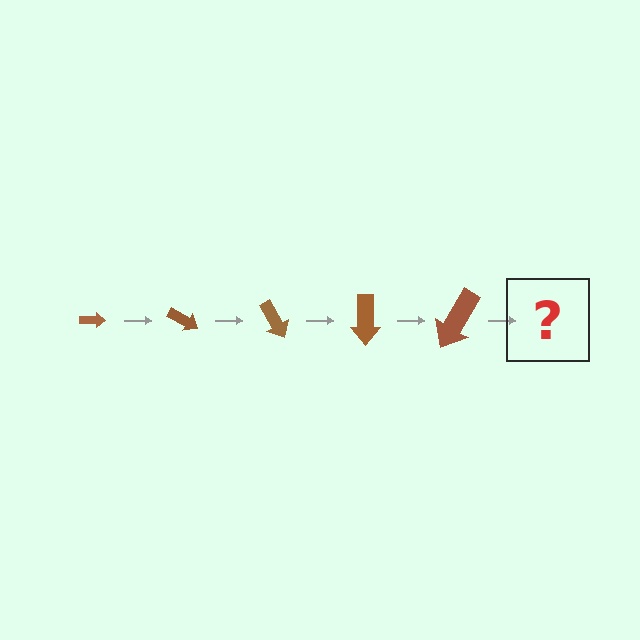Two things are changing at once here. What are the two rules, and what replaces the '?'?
The two rules are that the arrow grows larger each step and it rotates 30 degrees each step. The '?' should be an arrow, larger than the previous one and rotated 150 degrees from the start.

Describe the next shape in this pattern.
It should be an arrow, larger than the previous one and rotated 150 degrees from the start.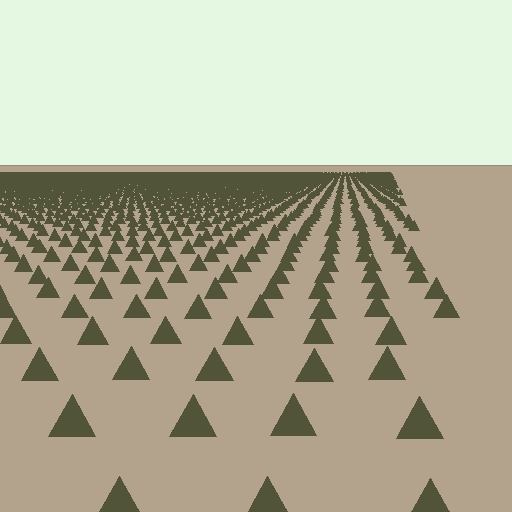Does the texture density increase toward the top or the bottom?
Density increases toward the top.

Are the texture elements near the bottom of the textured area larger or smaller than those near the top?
Larger. Near the bottom, elements are closer to the viewer and appear at a bigger on-screen size.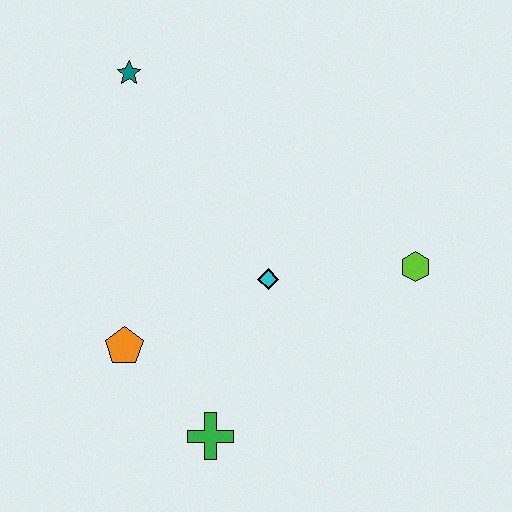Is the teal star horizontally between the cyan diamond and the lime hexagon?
No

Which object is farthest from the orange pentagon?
The lime hexagon is farthest from the orange pentagon.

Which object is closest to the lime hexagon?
The cyan diamond is closest to the lime hexagon.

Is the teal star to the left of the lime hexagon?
Yes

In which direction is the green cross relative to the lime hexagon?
The green cross is to the left of the lime hexagon.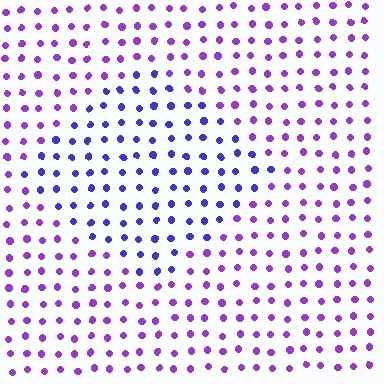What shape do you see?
I see a diamond.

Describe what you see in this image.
The image is filled with small purple elements in a uniform arrangement. A diamond-shaped region is visible where the elements are tinted to a slightly different hue, forming a subtle color boundary.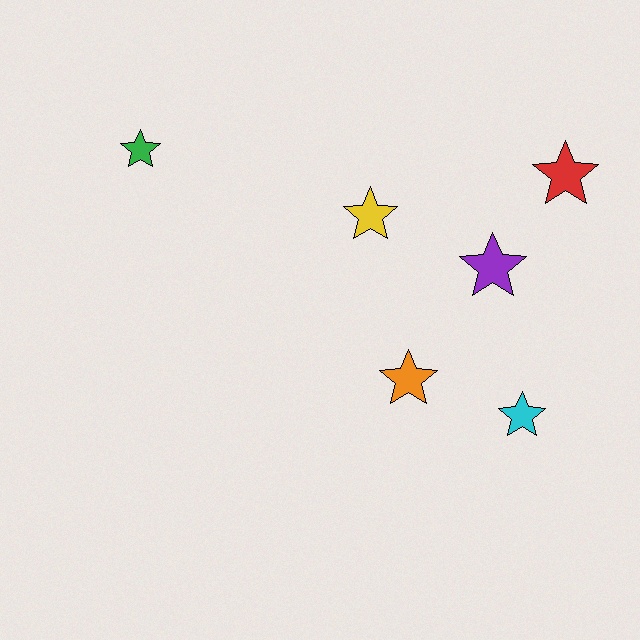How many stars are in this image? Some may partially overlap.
There are 6 stars.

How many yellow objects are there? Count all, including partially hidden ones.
There is 1 yellow object.